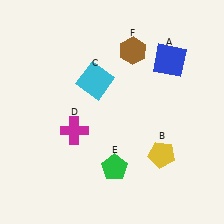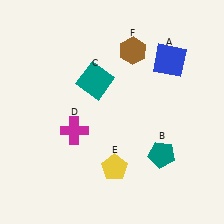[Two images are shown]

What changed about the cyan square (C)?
In Image 1, C is cyan. In Image 2, it changed to teal.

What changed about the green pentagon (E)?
In Image 1, E is green. In Image 2, it changed to yellow.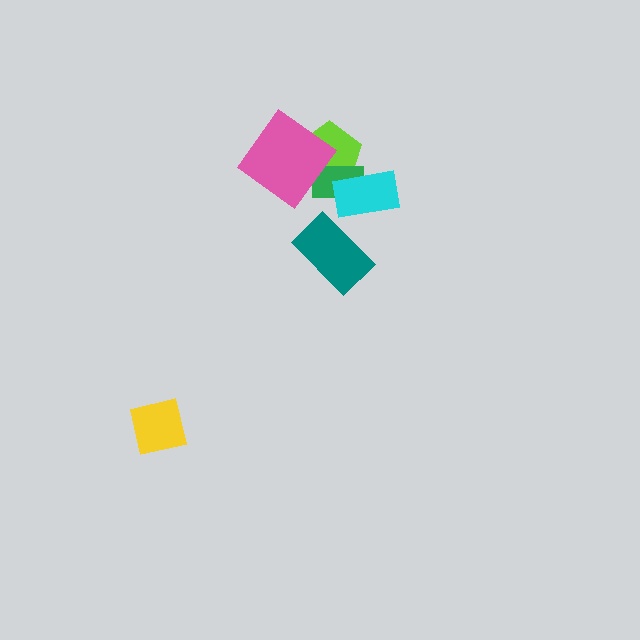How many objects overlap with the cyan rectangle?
2 objects overlap with the cyan rectangle.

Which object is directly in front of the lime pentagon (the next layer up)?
The green rectangle is directly in front of the lime pentagon.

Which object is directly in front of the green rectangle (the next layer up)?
The pink diamond is directly in front of the green rectangle.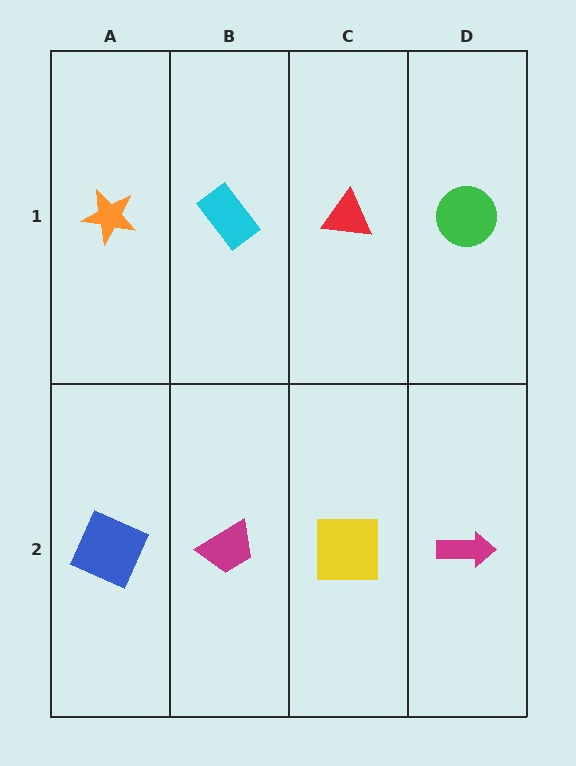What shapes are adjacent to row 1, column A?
A blue square (row 2, column A), a cyan rectangle (row 1, column B).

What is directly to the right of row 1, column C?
A green circle.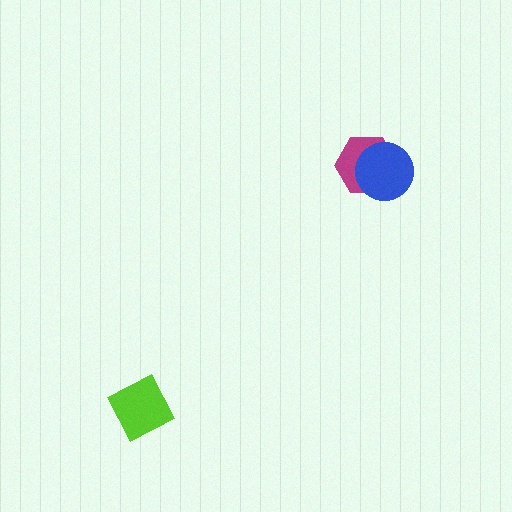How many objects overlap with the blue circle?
1 object overlaps with the blue circle.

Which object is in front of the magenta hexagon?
The blue circle is in front of the magenta hexagon.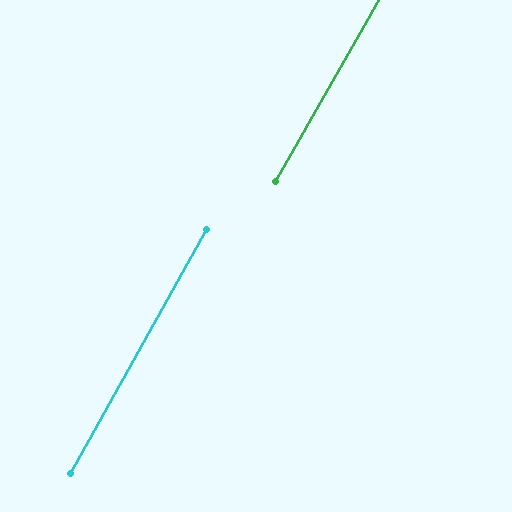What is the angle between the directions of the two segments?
Approximately 0 degrees.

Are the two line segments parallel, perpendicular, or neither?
Parallel — their directions differ by only 0.3°.